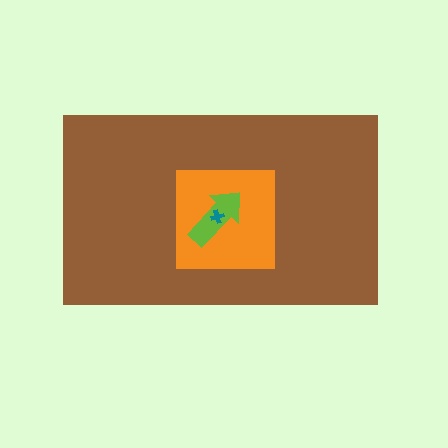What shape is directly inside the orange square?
The lime arrow.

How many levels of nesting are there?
4.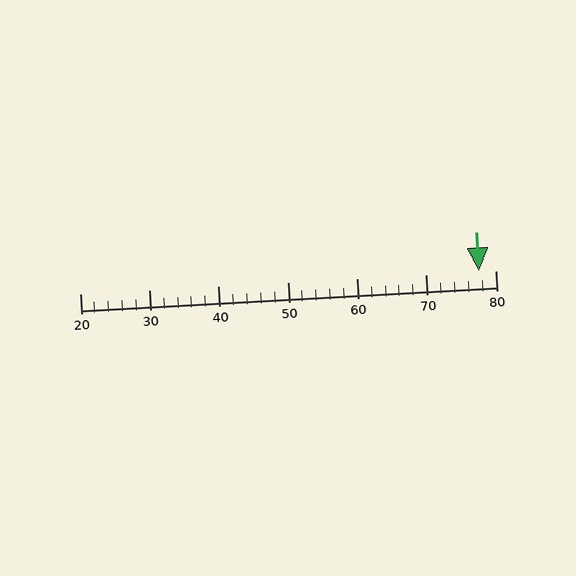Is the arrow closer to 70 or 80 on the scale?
The arrow is closer to 80.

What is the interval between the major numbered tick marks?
The major tick marks are spaced 10 units apart.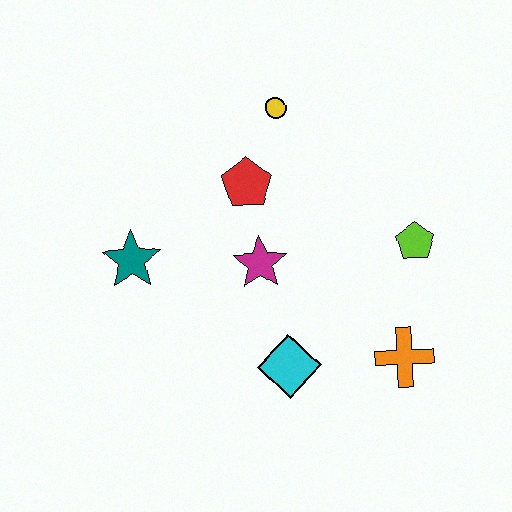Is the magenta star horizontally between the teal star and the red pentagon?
No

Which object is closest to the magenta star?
The red pentagon is closest to the magenta star.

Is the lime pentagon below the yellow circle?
Yes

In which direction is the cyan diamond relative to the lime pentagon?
The cyan diamond is to the left of the lime pentagon.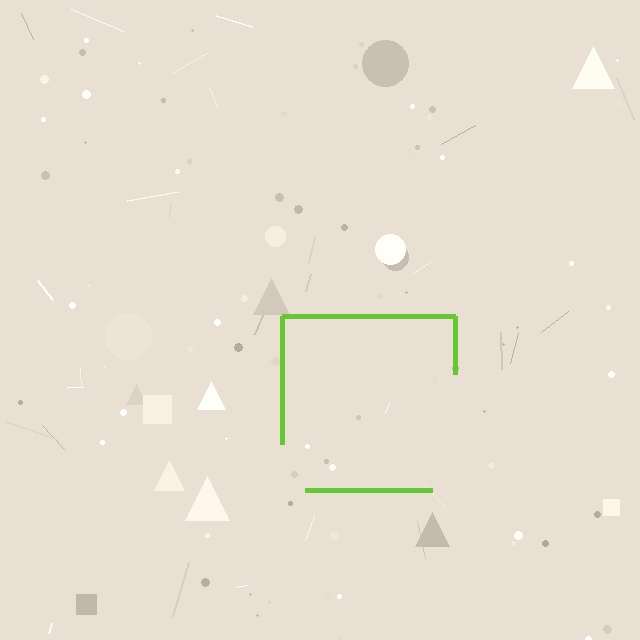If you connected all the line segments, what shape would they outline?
They would outline a square.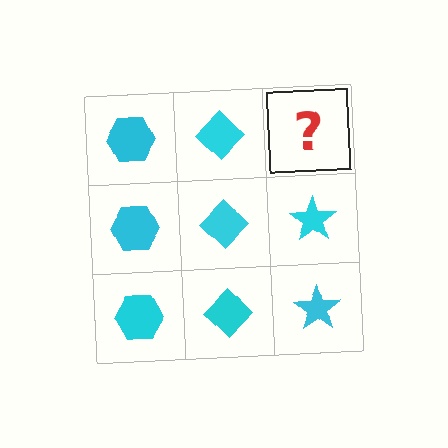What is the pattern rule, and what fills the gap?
The rule is that each column has a consistent shape. The gap should be filled with a cyan star.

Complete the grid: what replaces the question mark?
The question mark should be replaced with a cyan star.